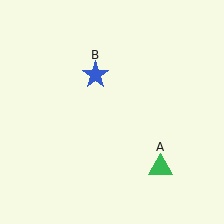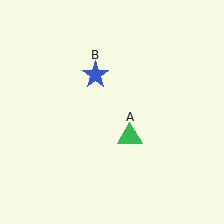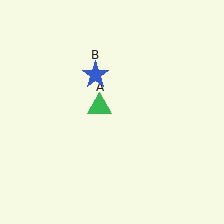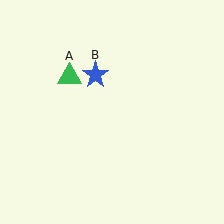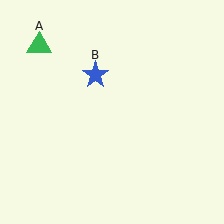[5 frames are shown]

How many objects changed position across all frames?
1 object changed position: green triangle (object A).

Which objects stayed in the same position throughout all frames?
Blue star (object B) remained stationary.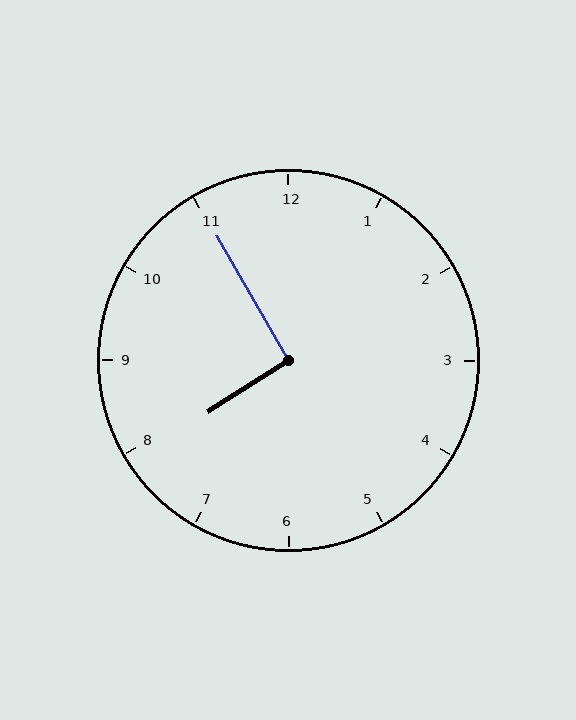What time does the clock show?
7:55.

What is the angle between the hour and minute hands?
Approximately 92 degrees.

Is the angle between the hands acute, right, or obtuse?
It is right.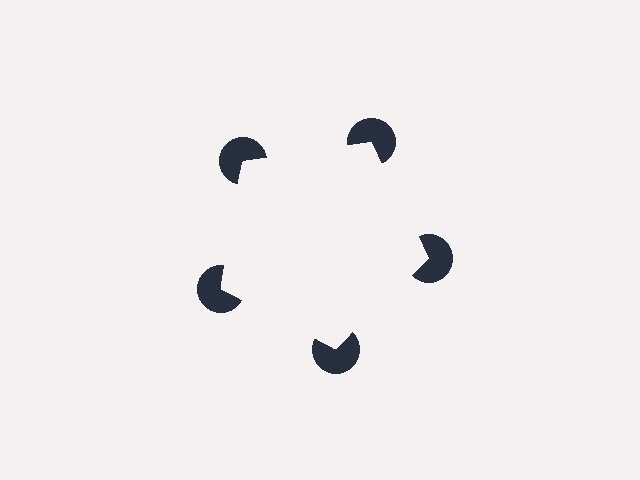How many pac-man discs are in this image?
There are 5 — one at each vertex of the illusory pentagon.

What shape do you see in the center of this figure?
An illusory pentagon — its edges are inferred from the aligned wedge cuts in the pac-man discs, not physically drawn.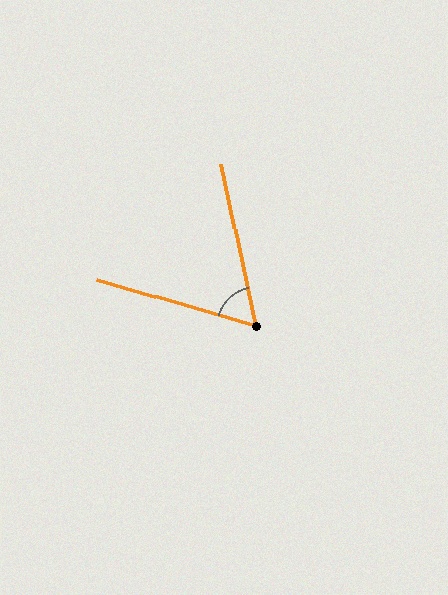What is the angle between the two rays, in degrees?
Approximately 62 degrees.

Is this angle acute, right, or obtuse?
It is acute.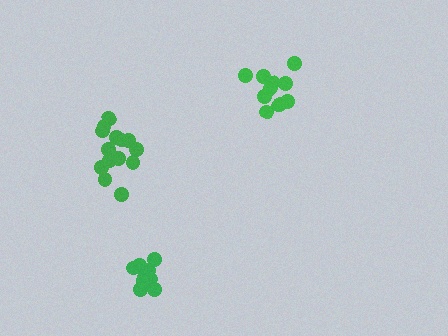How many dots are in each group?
Group 1: 9 dots, Group 2: 11 dots, Group 3: 15 dots (35 total).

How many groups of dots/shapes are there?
There are 3 groups.